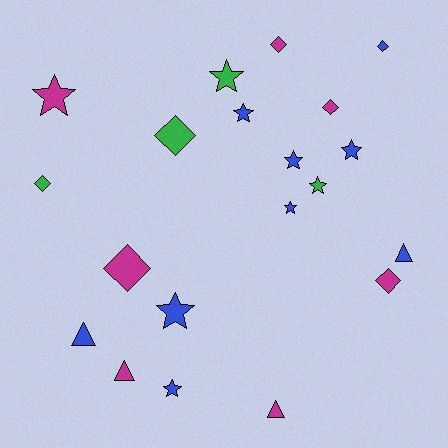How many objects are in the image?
There are 20 objects.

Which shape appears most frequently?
Star, with 9 objects.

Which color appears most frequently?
Blue, with 9 objects.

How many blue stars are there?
There are 6 blue stars.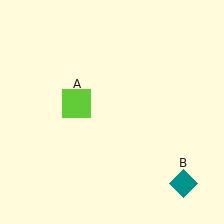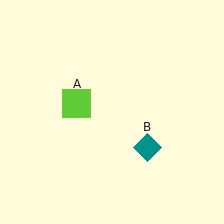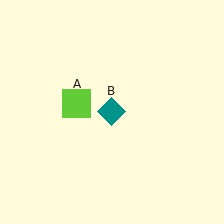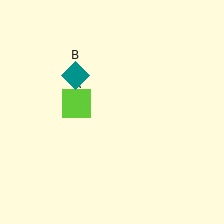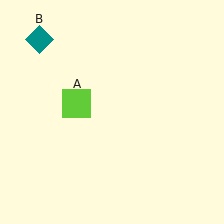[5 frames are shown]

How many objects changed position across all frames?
1 object changed position: teal diamond (object B).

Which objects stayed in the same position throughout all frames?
Lime square (object A) remained stationary.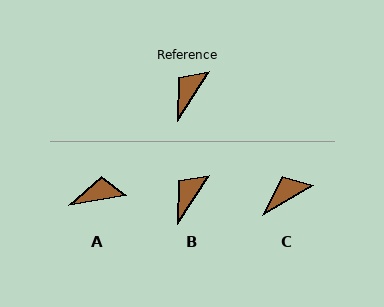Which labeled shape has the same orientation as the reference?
B.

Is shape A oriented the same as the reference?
No, it is off by about 47 degrees.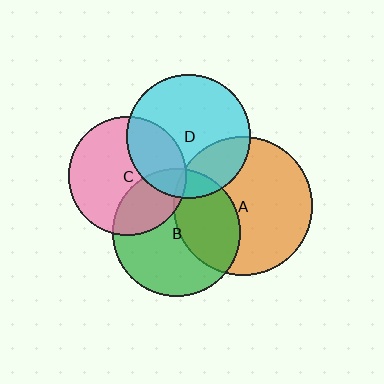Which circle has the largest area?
Circle A (orange).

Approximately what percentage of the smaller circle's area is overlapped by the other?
Approximately 25%.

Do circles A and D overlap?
Yes.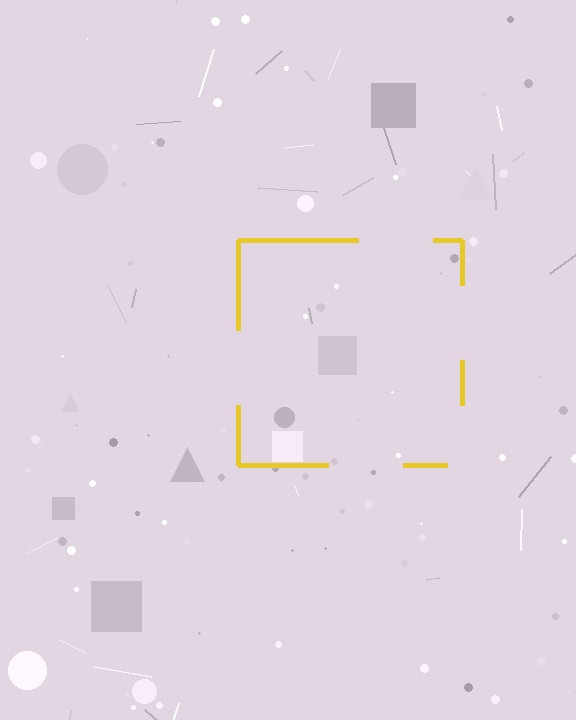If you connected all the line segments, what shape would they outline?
They would outline a square.